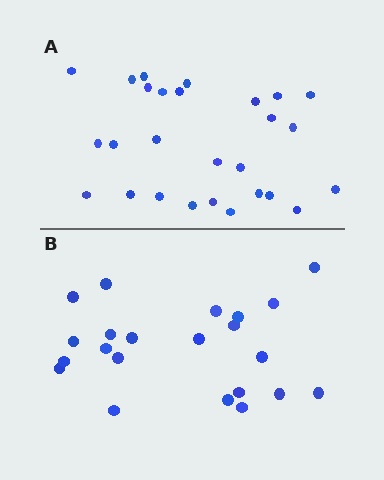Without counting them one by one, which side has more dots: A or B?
Region A (the top region) has more dots.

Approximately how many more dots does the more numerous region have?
Region A has about 5 more dots than region B.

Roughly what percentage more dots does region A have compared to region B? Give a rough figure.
About 25% more.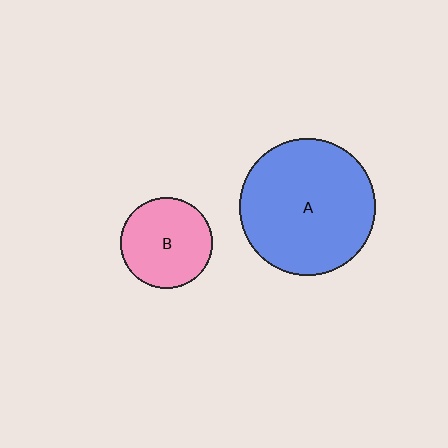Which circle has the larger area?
Circle A (blue).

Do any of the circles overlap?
No, none of the circles overlap.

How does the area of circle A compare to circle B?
Approximately 2.2 times.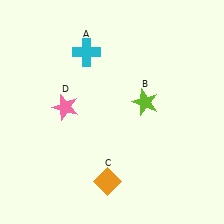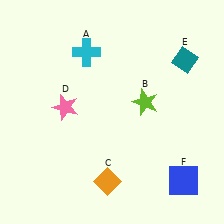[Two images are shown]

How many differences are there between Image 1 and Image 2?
There are 2 differences between the two images.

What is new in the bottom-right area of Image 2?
A blue square (F) was added in the bottom-right area of Image 2.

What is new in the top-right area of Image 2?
A teal diamond (E) was added in the top-right area of Image 2.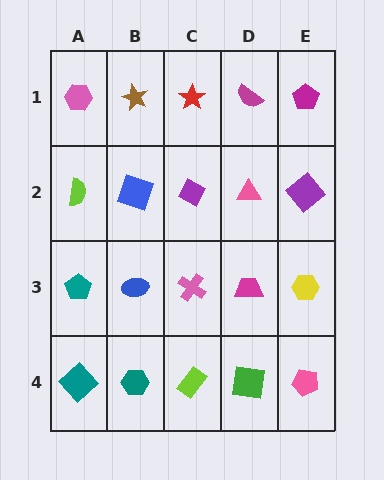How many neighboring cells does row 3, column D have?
4.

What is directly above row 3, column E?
A purple diamond.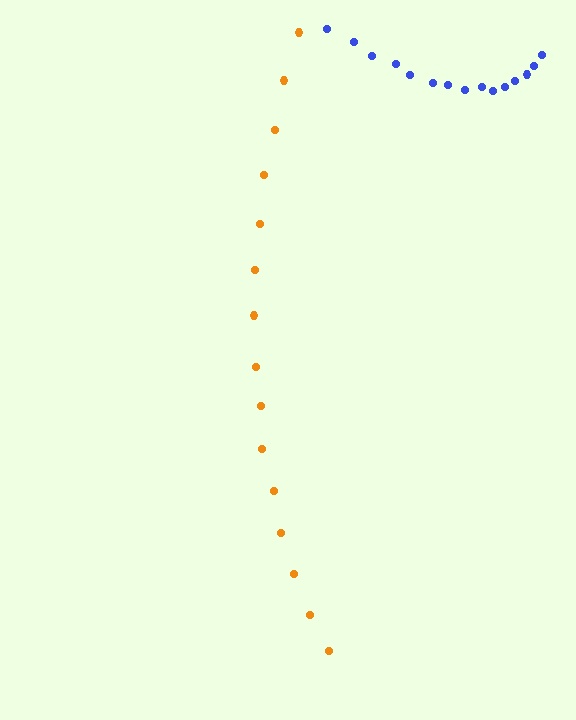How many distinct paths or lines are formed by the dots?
There are 2 distinct paths.